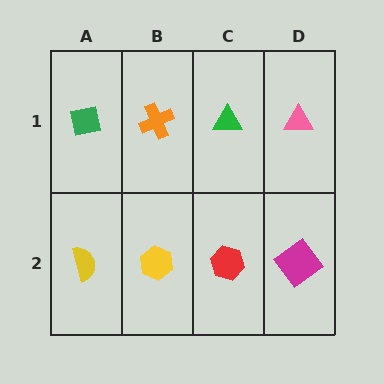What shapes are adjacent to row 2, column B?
An orange cross (row 1, column B), a yellow semicircle (row 2, column A), a red hexagon (row 2, column C).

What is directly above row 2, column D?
A pink triangle.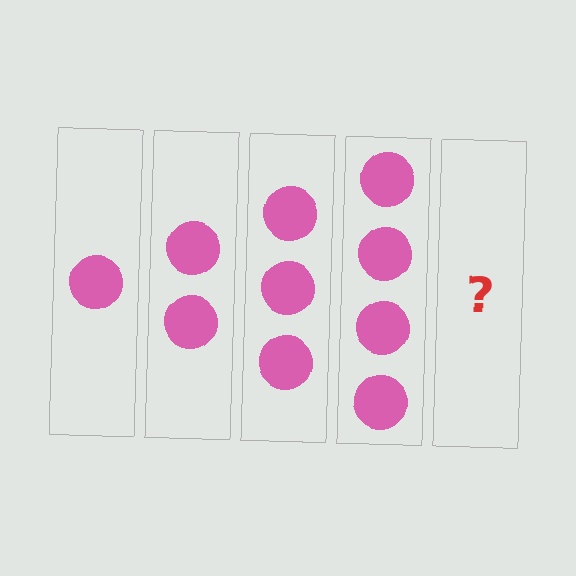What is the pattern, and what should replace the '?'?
The pattern is that each step adds one more circle. The '?' should be 5 circles.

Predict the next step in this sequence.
The next step is 5 circles.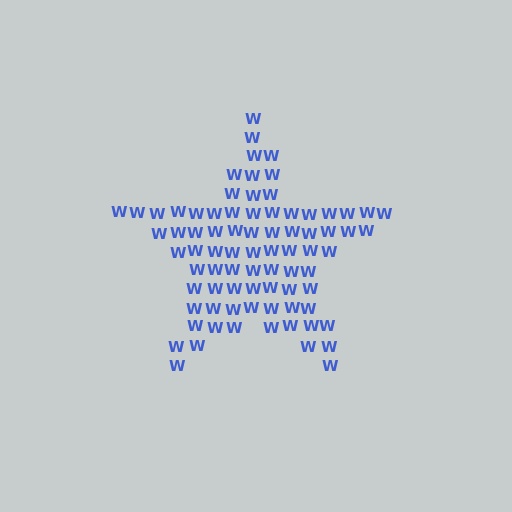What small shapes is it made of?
It is made of small letter W's.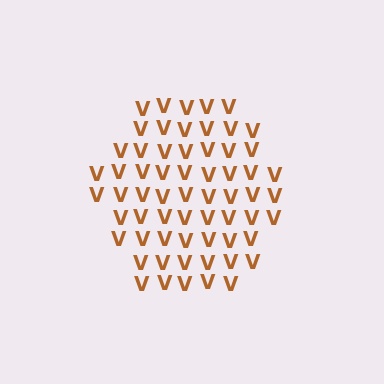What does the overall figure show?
The overall figure shows a hexagon.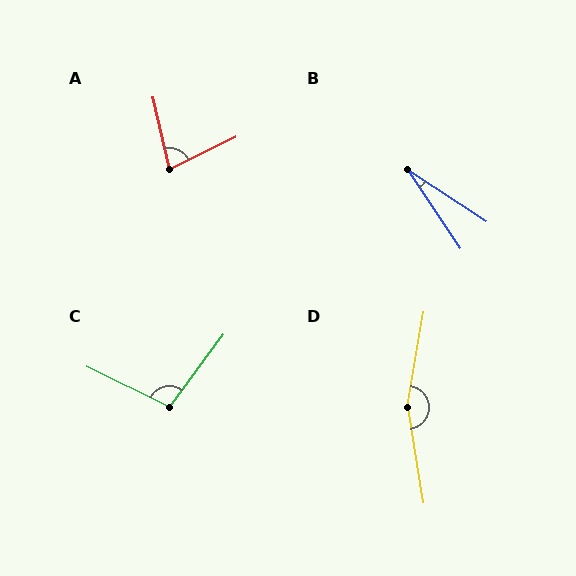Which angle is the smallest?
B, at approximately 22 degrees.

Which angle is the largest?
D, at approximately 161 degrees.